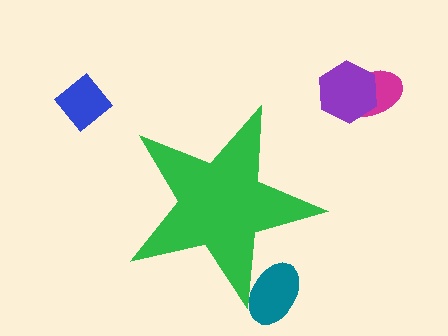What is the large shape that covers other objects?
A green star.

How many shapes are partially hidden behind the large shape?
1 shape is partially hidden.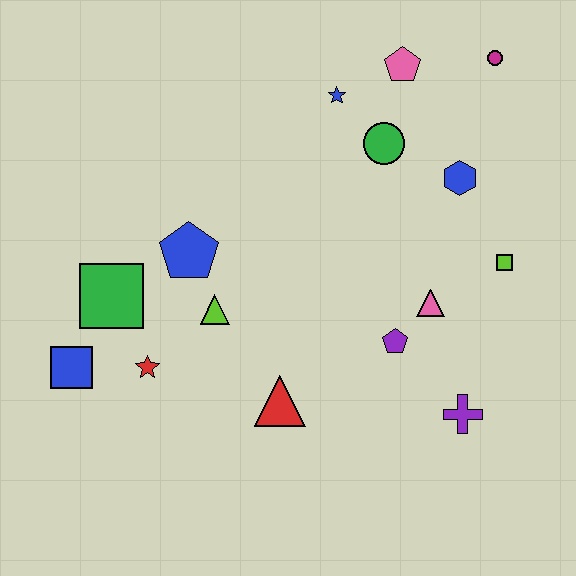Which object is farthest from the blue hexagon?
The blue square is farthest from the blue hexagon.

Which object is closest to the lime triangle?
The blue pentagon is closest to the lime triangle.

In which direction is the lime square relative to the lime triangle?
The lime square is to the right of the lime triangle.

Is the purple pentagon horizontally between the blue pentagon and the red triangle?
No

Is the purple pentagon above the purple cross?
Yes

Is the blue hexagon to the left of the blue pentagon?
No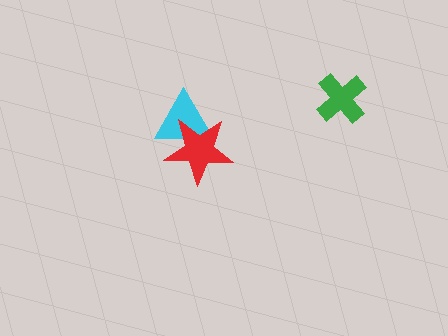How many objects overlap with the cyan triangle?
1 object overlaps with the cyan triangle.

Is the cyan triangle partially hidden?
Yes, it is partially covered by another shape.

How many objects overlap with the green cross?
0 objects overlap with the green cross.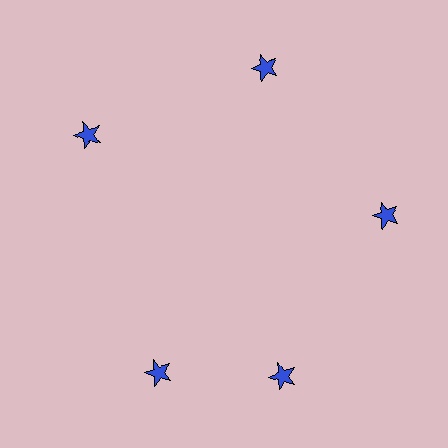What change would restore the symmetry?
The symmetry would be restored by rotating it back into even spacing with its neighbors so that all 5 stars sit at equal angles and equal distance from the center.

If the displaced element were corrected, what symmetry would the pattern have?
It would have 5-fold rotational symmetry — the pattern would map onto itself every 72 degrees.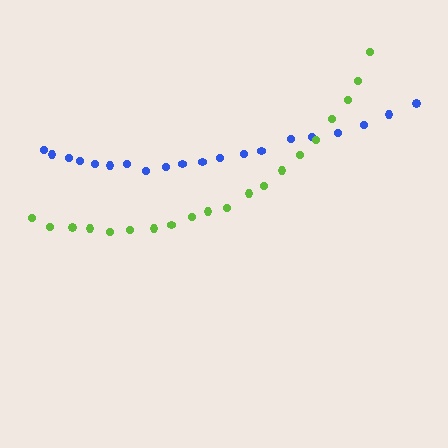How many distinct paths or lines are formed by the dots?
There are 2 distinct paths.